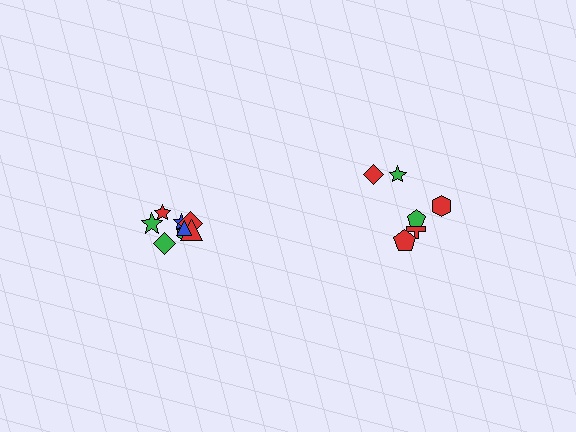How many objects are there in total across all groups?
There are 14 objects.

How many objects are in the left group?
There are 8 objects.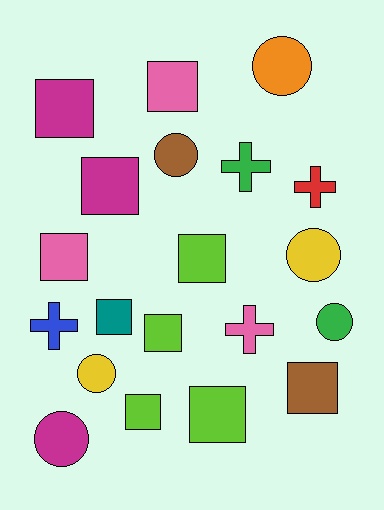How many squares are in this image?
There are 10 squares.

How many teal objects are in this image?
There is 1 teal object.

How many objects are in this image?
There are 20 objects.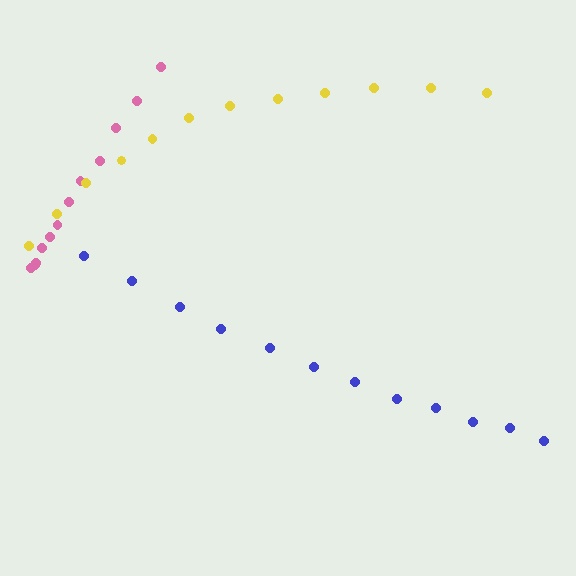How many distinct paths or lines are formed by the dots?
There are 3 distinct paths.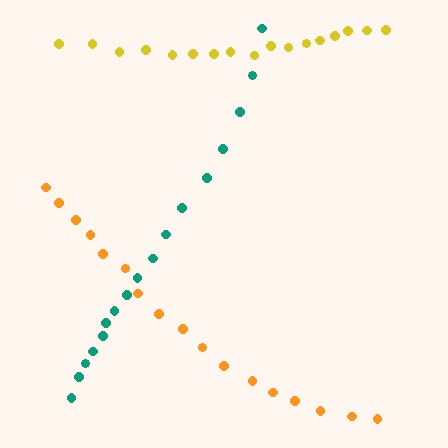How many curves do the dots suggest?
There are 3 distinct paths.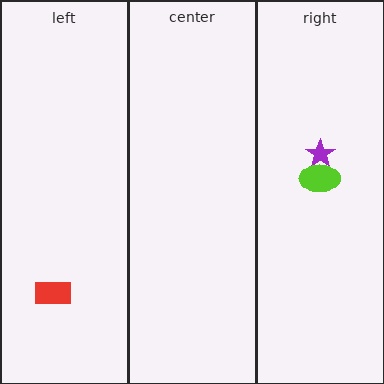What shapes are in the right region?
The purple star, the lime ellipse.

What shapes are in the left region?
The red rectangle.